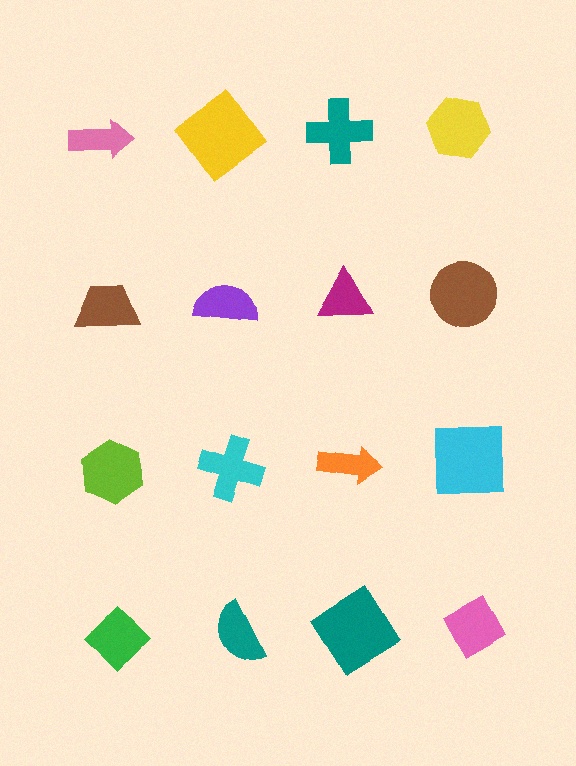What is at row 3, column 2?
A cyan cross.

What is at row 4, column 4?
A pink diamond.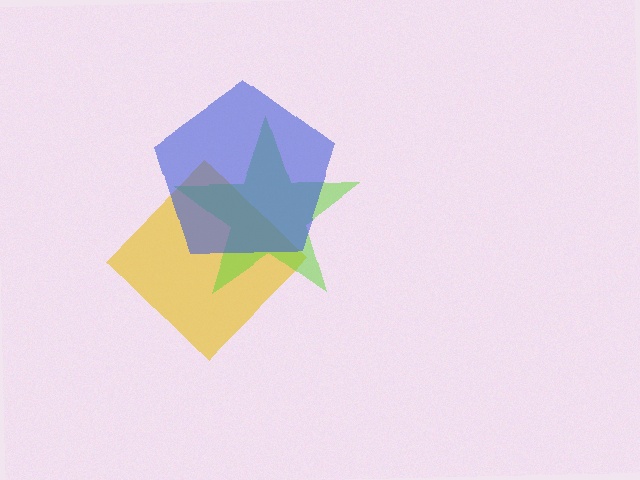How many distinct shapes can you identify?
There are 3 distinct shapes: a yellow diamond, a lime star, a blue pentagon.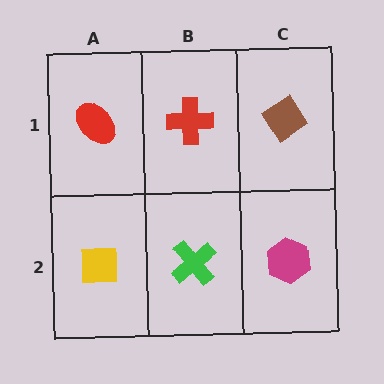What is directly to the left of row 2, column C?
A green cross.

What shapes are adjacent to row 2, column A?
A red ellipse (row 1, column A), a green cross (row 2, column B).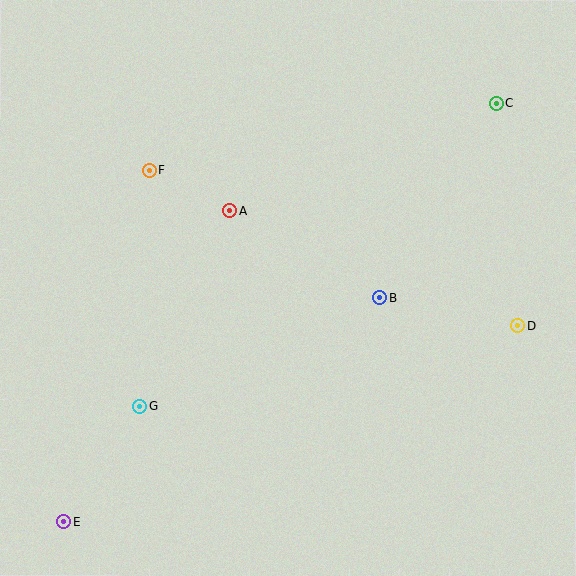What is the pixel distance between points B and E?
The distance between B and E is 387 pixels.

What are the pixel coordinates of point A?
Point A is at (230, 210).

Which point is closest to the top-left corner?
Point F is closest to the top-left corner.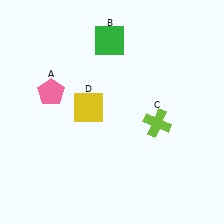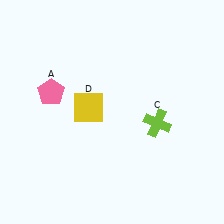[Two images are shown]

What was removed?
The green square (B) was removed in Image 2.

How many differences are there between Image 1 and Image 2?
There is 1 difference between the two images.